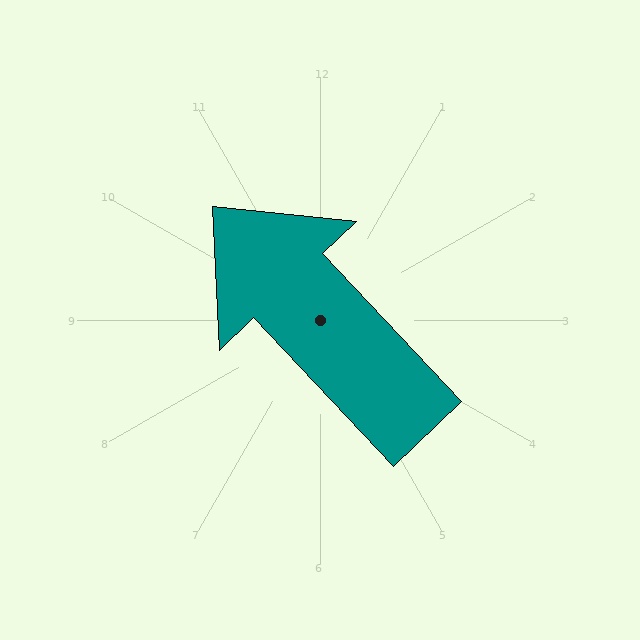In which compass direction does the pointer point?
Northwest.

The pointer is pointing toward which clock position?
Roughly 11 o'clock.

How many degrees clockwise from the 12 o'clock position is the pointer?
Approximately 317 degrees.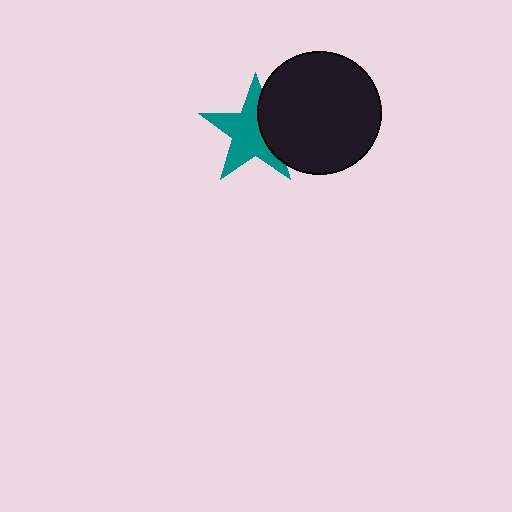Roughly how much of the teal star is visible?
Most of it is visible (roughly 67%).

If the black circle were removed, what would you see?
You would see the complete teal star.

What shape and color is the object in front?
The object in front is a black circle.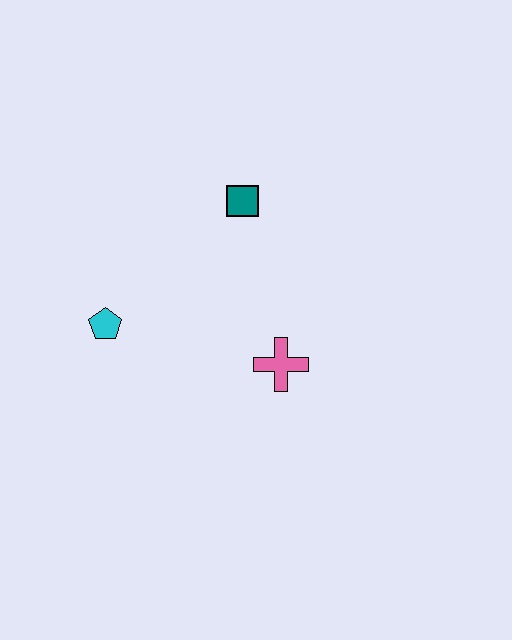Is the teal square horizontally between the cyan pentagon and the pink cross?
Yes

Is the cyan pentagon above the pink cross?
Yes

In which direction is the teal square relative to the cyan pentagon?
The teal square is to the right of the cyan pentagon.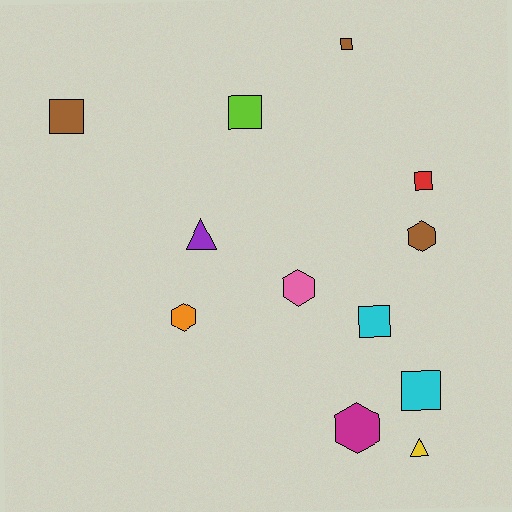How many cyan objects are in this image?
There are 2 cyan objects.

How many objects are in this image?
There are 12 objects.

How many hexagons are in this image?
There are 4 hexagons.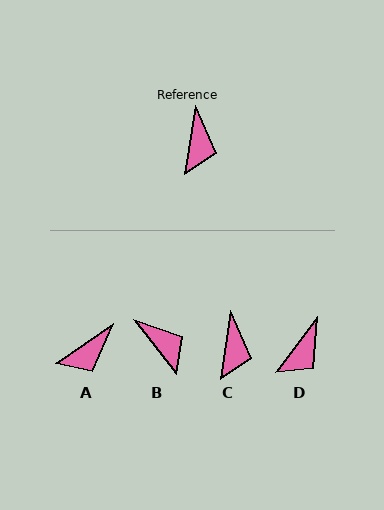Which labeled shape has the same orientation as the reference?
C.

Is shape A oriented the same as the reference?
No, it is off by about 47 degrees.